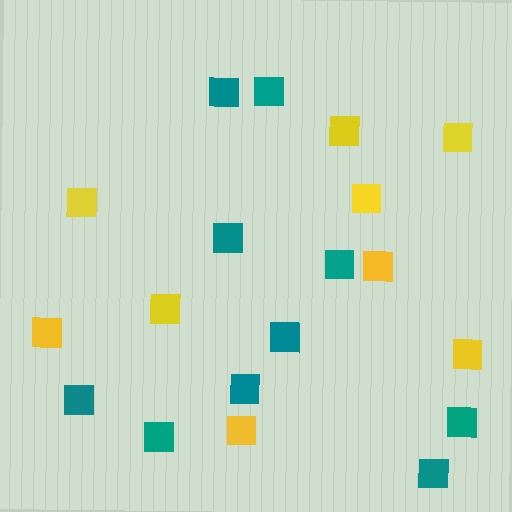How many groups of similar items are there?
There are 2 groups: one group of yellow squares (9) and one group of teal squares (10).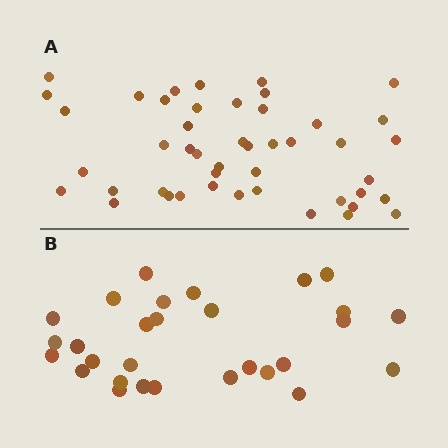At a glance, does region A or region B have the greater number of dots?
Region A (the top region) has more dots.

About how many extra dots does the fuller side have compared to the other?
Region A has approximately 15 more dots than region B.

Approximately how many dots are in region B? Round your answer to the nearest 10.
About 30 dots. (The exact count is 29, which rounds to 30.)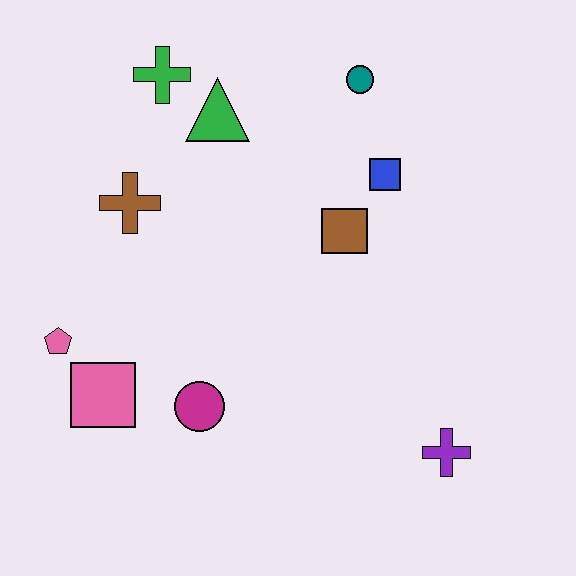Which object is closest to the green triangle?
The green cross is closest to the green triangle.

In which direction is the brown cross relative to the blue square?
The brown cross is to the left of the blue square.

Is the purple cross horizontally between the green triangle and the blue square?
No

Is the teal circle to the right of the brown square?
Yes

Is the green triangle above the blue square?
Yes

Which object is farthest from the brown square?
The pink pentagon is farthest from the brown square.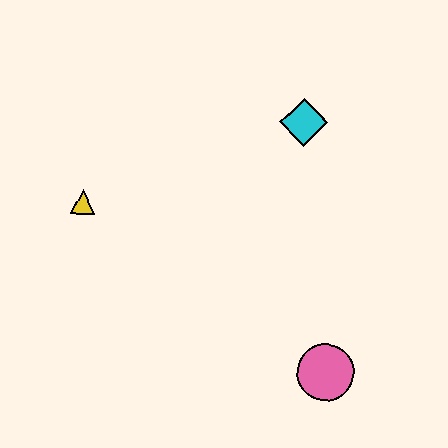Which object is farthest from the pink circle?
The yellow triangle is farthest from the pink circle.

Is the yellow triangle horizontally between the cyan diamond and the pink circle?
No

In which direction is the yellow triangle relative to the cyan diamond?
The yellow triangle is to the left of the cyan diamond.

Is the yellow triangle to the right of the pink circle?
No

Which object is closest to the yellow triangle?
The cyan diamond is closest to the yellow triangle.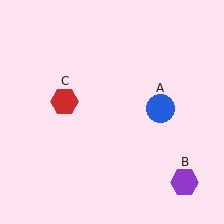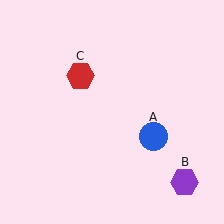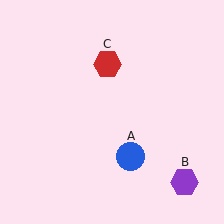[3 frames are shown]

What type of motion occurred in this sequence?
The blue circle (object A), red hexagon (object C) rotated clockwise around the center of the scene.